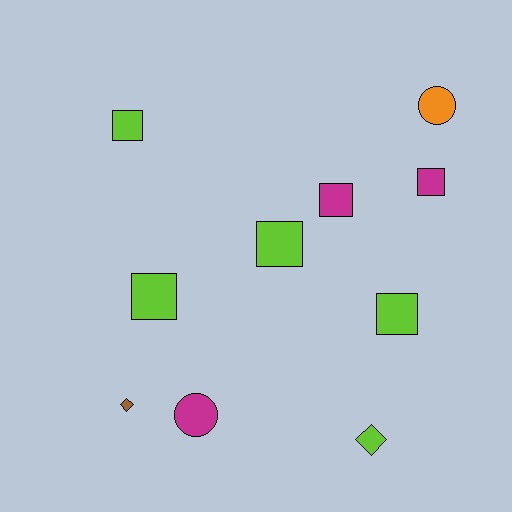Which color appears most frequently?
Lime, with 5 objects.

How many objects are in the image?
There are 10 objects.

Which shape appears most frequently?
Square, with 6 objects.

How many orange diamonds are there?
There are no orange diamonds.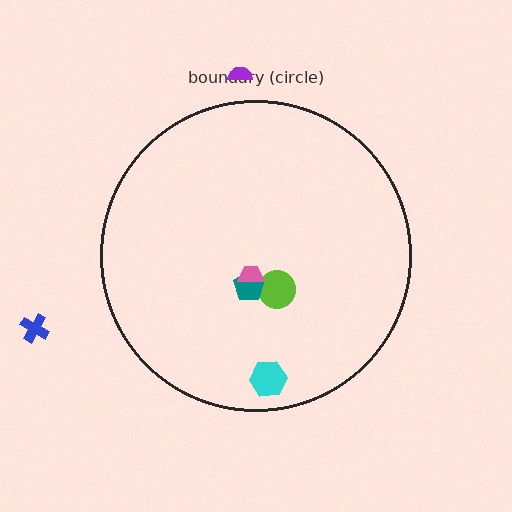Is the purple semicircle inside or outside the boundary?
Outside.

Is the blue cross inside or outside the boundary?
Outside.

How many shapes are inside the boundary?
4 inside, 2 outside.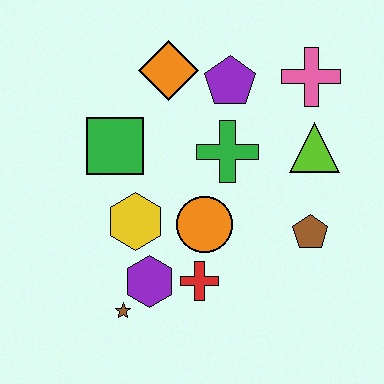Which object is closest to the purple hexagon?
The brown star is closest to the purple hexagon.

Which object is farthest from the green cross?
The brown star is farthest from the green cross.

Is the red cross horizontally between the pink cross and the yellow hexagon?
Yes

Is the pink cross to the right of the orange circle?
Yes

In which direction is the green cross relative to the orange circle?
The green cross is above the orange circle.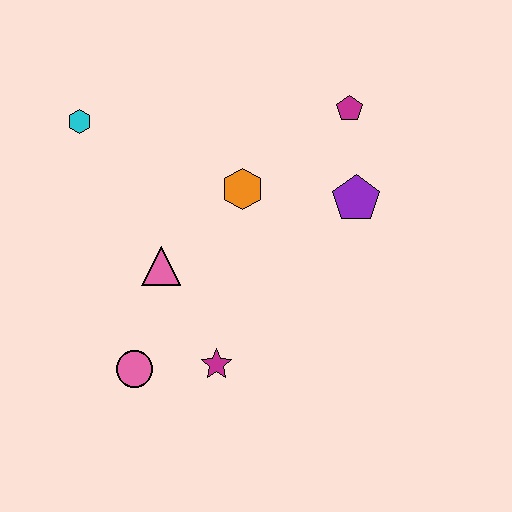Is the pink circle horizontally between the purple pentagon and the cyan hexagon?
Yes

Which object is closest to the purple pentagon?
The magenta pentagon is closest to the purple pentagon.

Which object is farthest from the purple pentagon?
The cyan hexagon is farthest from the purple pentagon.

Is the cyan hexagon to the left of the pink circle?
Yes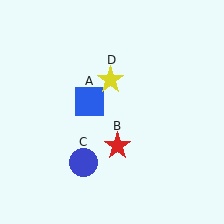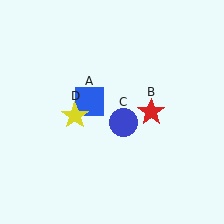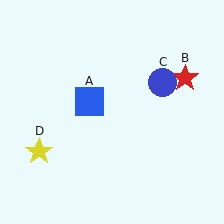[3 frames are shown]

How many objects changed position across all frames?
3 objects changed position: red star (object B), blue circle (object C), yellow star (object D).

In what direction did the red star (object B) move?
The red star (object B) moved up and to the right.